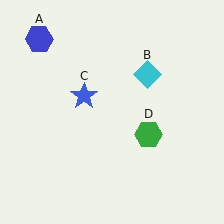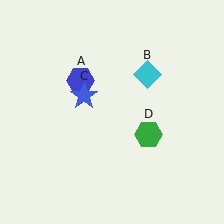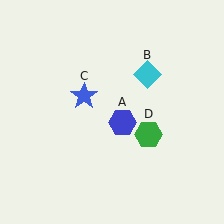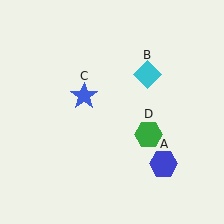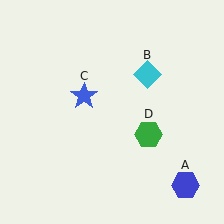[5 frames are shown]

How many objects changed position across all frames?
1 object changed position: blue hexagon (object A).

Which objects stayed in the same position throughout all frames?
Cyan diamond (object B) and blue star (object C) and green hexagon (object D) remained stationary.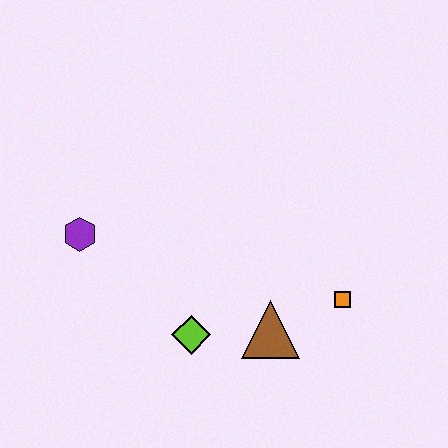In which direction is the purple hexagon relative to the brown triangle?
The purple hexagon is to the left of the brown triangle.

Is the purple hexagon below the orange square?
No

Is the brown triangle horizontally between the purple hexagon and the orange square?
Yes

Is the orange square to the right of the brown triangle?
Yes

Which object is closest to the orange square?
The brown triangle is closest to the orange square.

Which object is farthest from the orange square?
The purple hexagon is farthest from the orange square.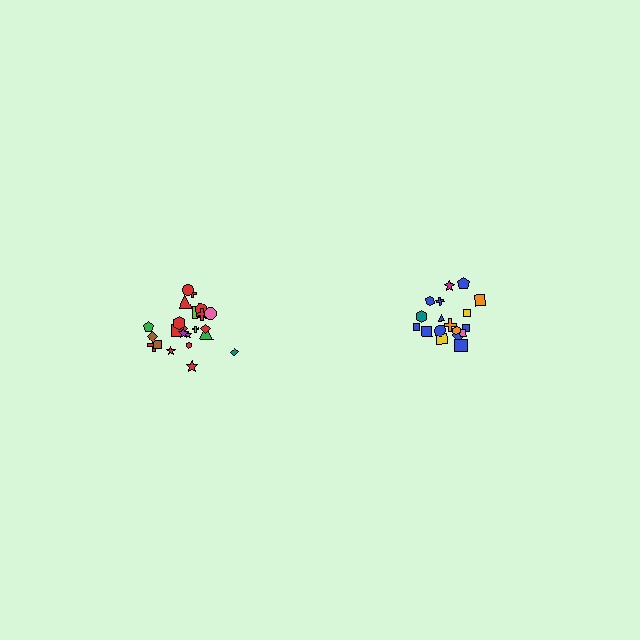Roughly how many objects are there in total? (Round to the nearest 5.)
Roughly 45 objects in total.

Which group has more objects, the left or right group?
The left group.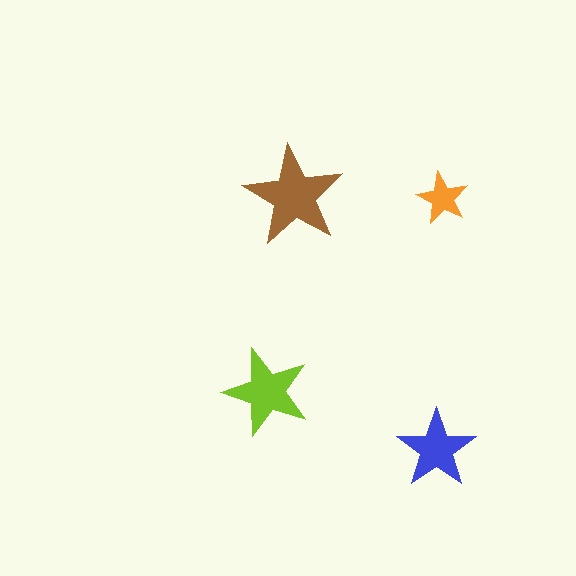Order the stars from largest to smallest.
the brown one, the lime one, the blue one, the orange one.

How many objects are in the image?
There are 4 objects in the image.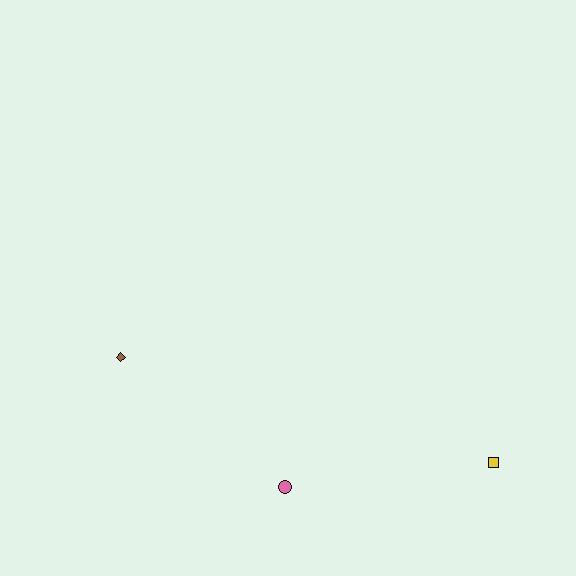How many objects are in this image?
There are 3 objects.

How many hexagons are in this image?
There are no hexagons.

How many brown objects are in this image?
There is 1 brown object.